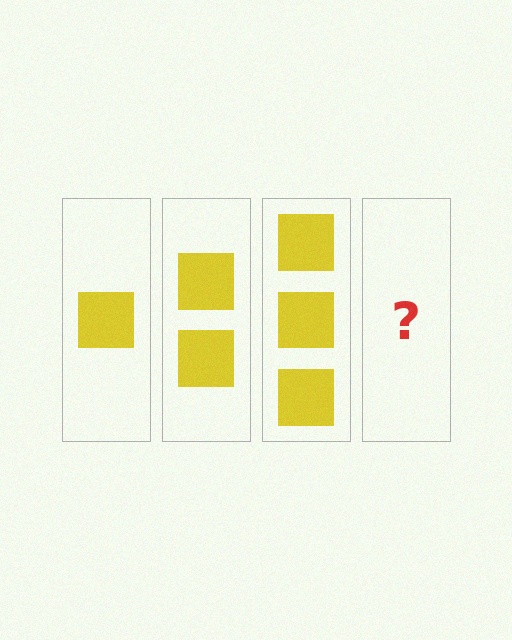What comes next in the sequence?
The next element should be 4 squares.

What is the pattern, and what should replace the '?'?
The pattern is that each step adds one more square. The '?' should be 4 squares.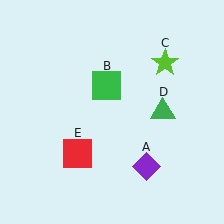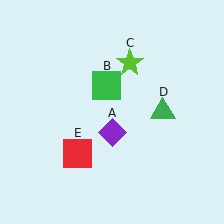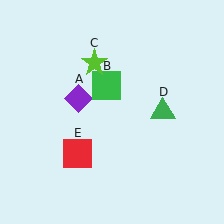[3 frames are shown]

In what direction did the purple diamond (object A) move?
The purple diamond (object A) moved up and to the left.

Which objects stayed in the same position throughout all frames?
Green square (object B) and green triangle (object D) and red square (object E) remained stationary.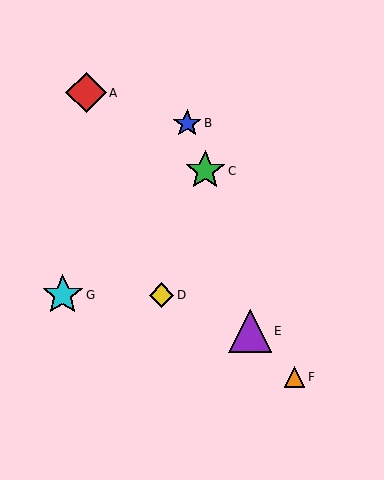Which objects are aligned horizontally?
Objects D, G are aligned horizontally.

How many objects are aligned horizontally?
2 objects (D, G) are aligned horizontally.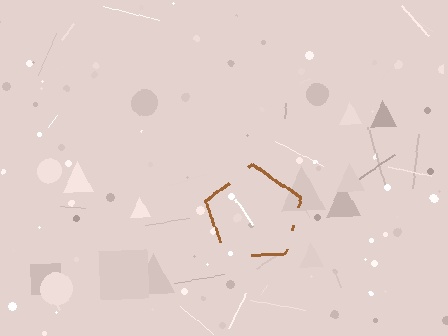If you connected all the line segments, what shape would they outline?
They would outline a pentagon.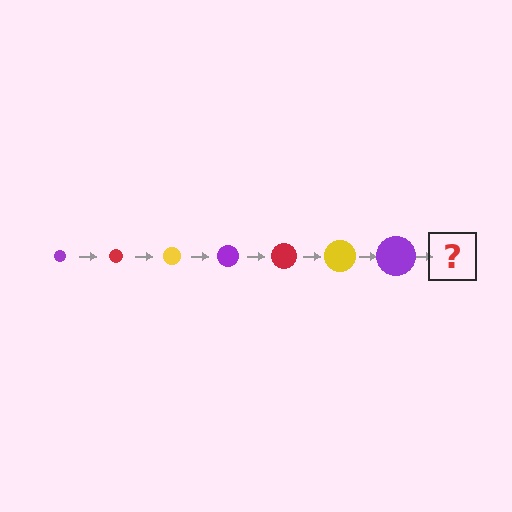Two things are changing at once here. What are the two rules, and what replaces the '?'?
The two rules are that the circle grows larger each step and the color cycles through purple, red, and yellow. The '?' should be a red circle, larger than the previous one.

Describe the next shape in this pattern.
It should be a red circle, larger than the previous one.